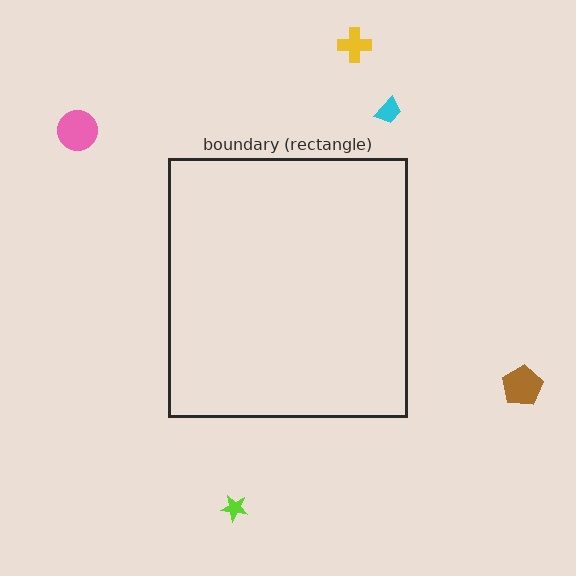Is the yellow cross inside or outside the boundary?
Outside.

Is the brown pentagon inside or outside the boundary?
Outside.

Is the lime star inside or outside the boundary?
Outside.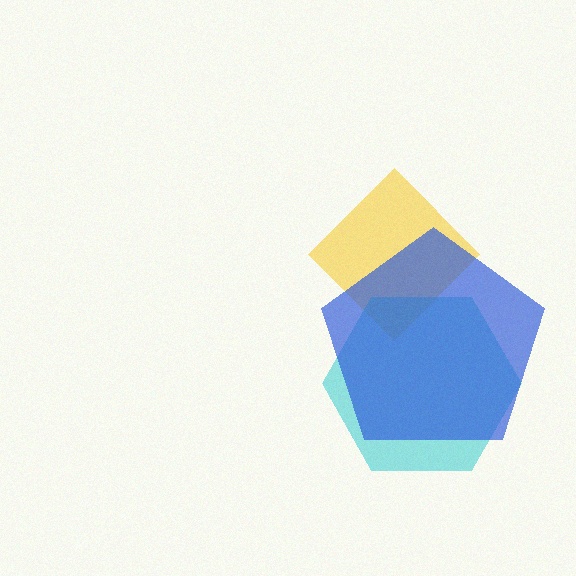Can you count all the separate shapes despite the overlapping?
Yes, there are 3 separate shapes.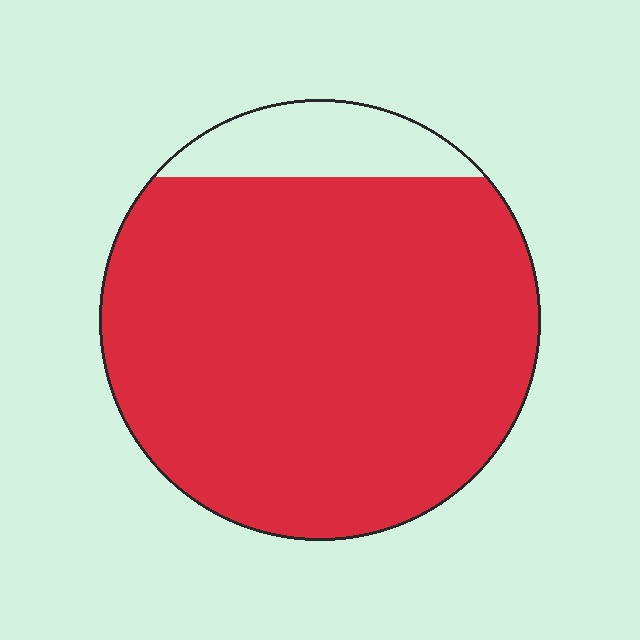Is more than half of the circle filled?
Yes.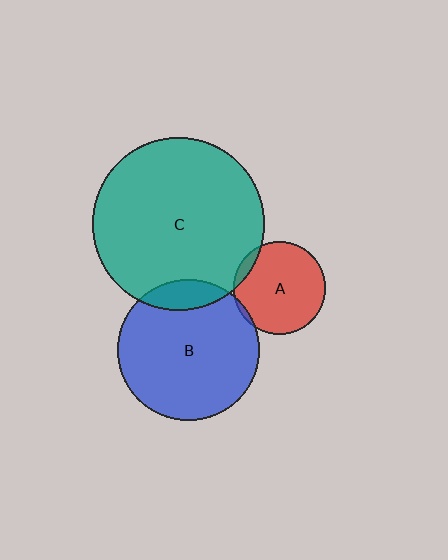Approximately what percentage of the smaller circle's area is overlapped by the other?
Approximately 10%.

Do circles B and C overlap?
Yes.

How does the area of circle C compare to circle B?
Approximately 1.5 times.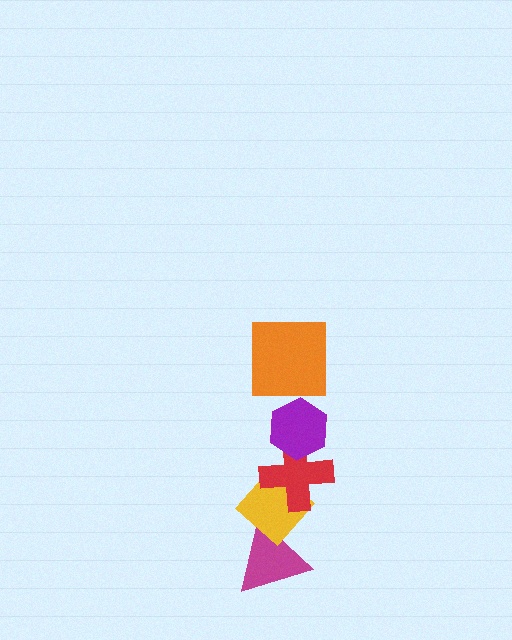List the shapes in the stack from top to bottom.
From top to bottom: the orange square, the purple hexagon, the red cross, the yellow diamond, the magenta triangle.